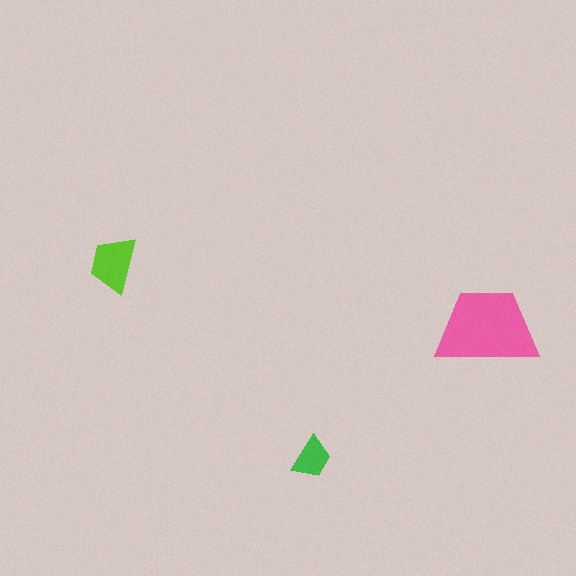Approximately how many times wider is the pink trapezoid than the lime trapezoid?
About 2 times wider.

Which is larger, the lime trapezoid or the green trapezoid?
The lime one.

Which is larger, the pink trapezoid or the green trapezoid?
The pink one.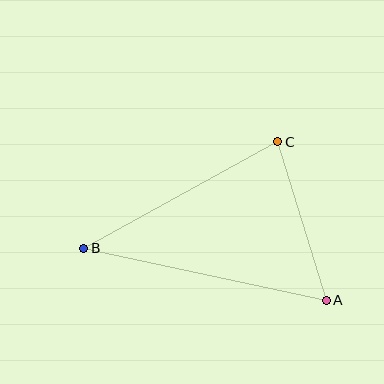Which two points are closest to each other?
Points A and C are closest to each other.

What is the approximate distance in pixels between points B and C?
The distance between B and C is approximately 221 pixels.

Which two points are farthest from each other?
Points A and B are farthest from each other.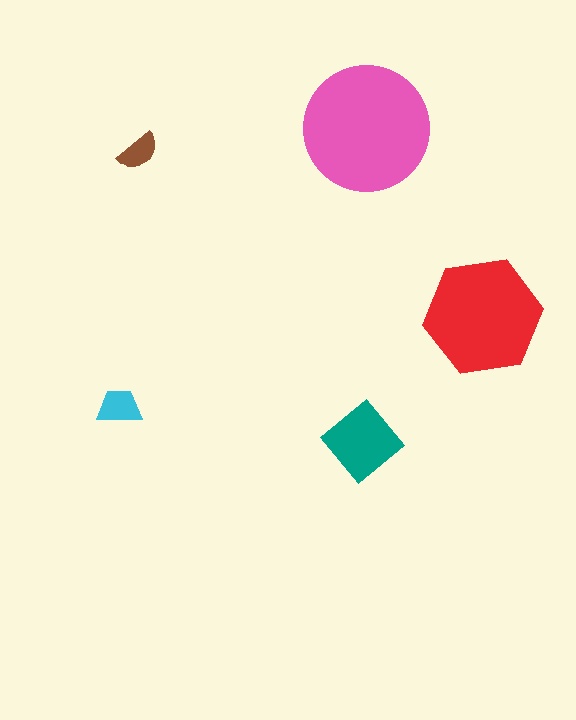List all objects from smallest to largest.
The brown semicircle, the cyan trapezoid, the teal diamond, the red hexagon, the pink circle.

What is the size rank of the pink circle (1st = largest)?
1st.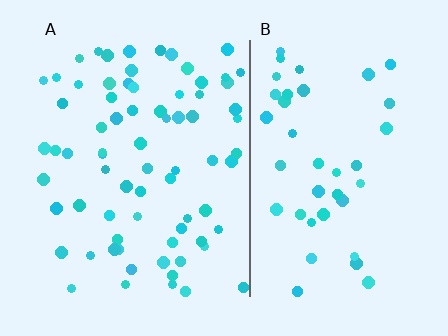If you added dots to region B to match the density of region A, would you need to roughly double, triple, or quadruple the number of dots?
Approximately double.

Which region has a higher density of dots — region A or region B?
A (the left).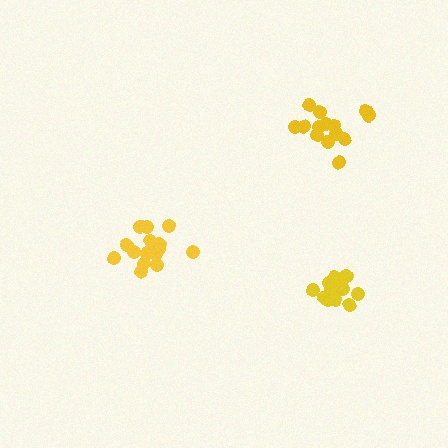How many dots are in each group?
Group 1: 16 dots, Group 2: 14 dots, Group 3: 15 dots (45 total).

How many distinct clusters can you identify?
There are 3 distinct clusters.